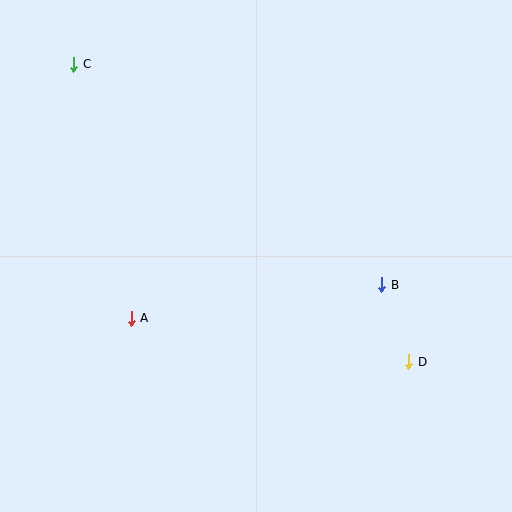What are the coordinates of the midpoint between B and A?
The midpoint between B and A is at (256, 301).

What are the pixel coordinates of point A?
Point A is at (131, 318).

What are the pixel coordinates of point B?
Point B is at (382, 285).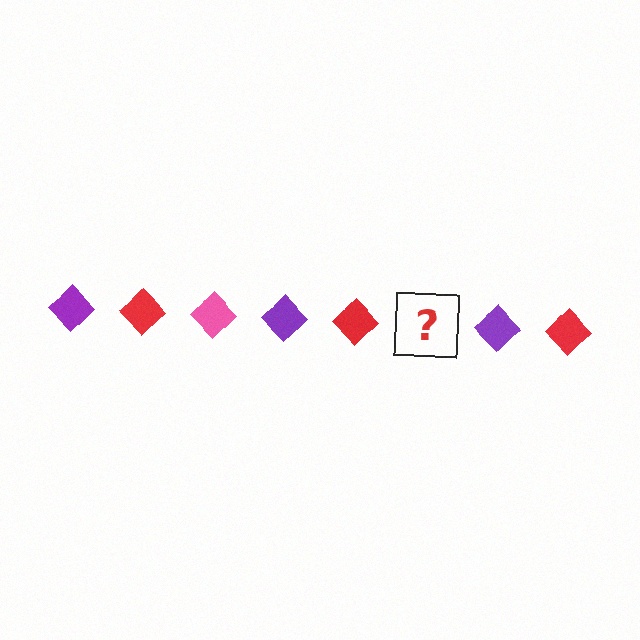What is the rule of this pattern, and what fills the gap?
The rule is that the pattern cycles through purple, red, pink diamonds. The gap should be filled with a pink diamond.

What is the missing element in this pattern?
The missing element is a pink diamond.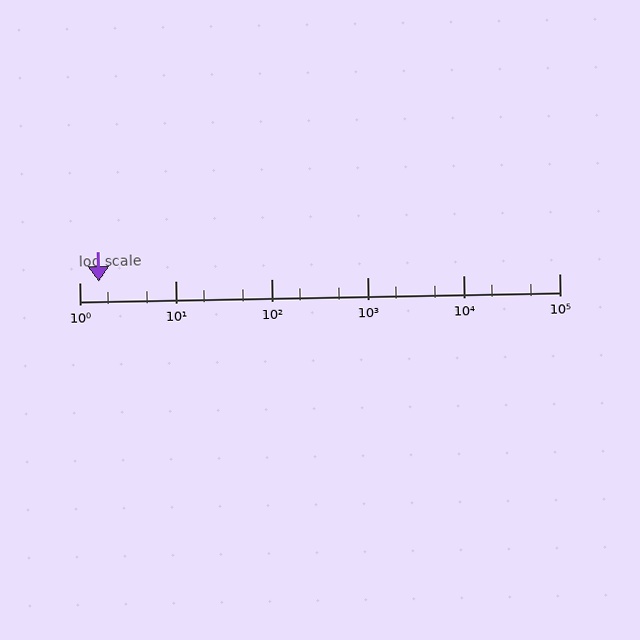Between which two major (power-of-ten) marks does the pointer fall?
The pointer is between 1 and 10.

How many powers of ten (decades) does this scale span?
The scale spans 5 decades, from 1 to 100000.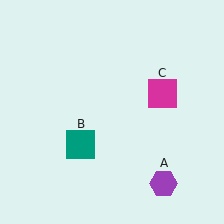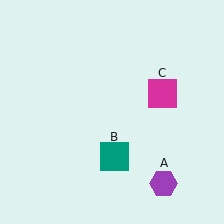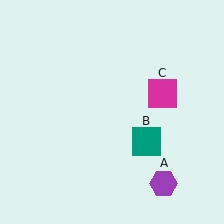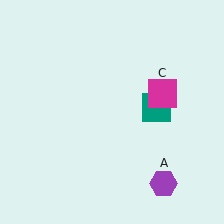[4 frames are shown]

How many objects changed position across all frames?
1 object changed position: teal square (object B).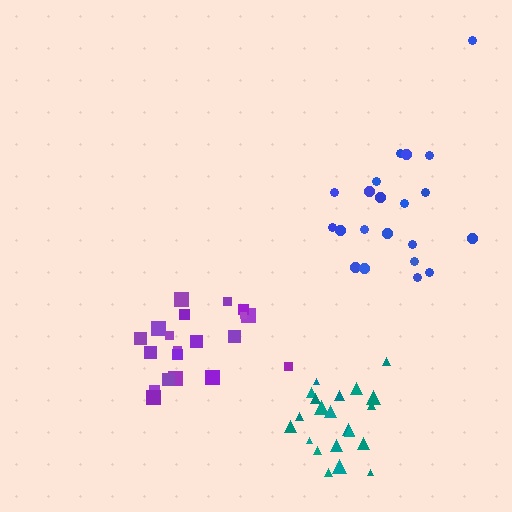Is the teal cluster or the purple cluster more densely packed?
Teal.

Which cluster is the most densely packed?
Teal.